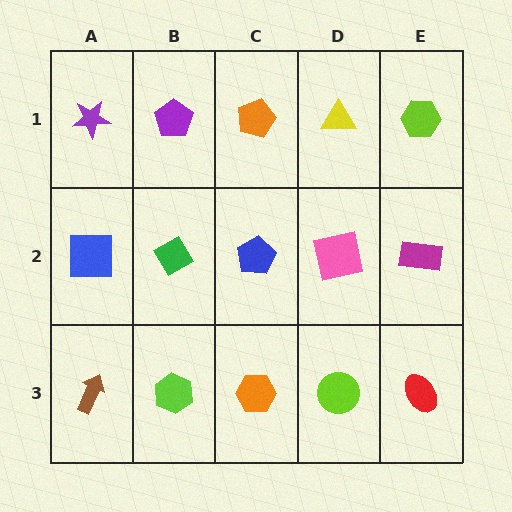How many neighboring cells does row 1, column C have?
3.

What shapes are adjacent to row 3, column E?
A magenta rectangle (row 2, column E), a lime circle (row 3, column D).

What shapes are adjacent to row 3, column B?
A green diamond (row 2, column B), a brown arrow (row 3, column A), an orange hexagon (row 3, column C).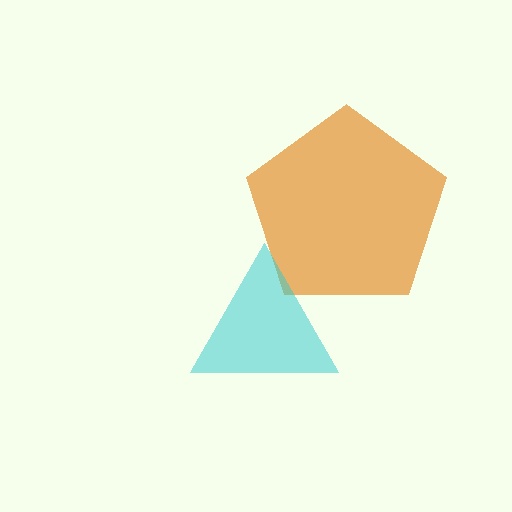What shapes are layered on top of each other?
The layered shapes are: an orange pentagon, a cyan triangle.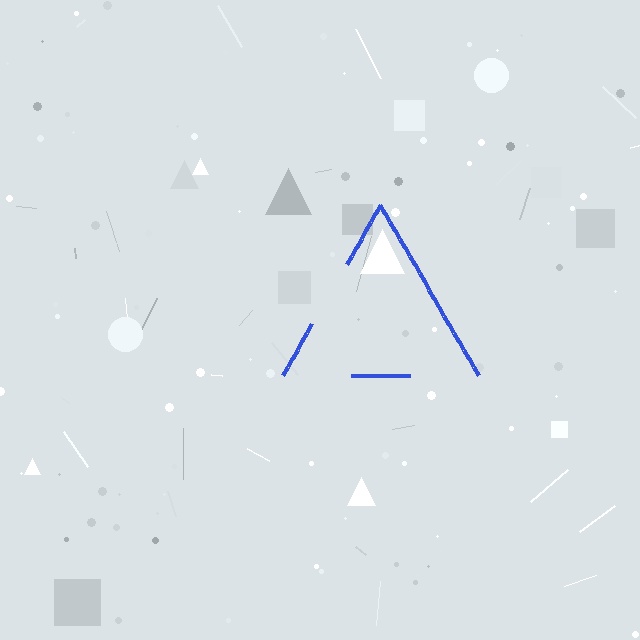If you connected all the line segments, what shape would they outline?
They would outline a triangle.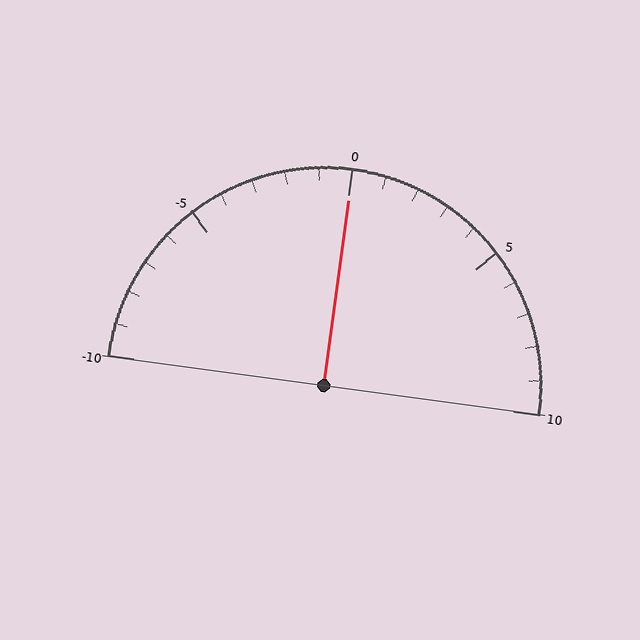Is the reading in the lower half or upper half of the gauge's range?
The reading is in the upper half of the range (-10 to 10).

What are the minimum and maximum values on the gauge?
The gauge ranges from -10 to 10.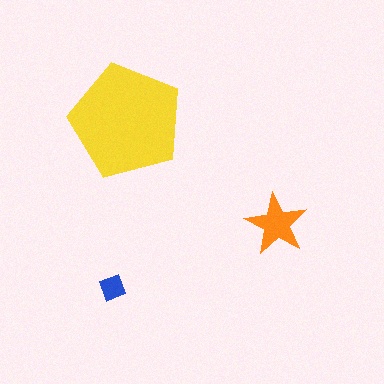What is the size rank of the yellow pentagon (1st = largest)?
1st.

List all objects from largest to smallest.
The yellow pentagon, the orange star, the blue diamond.